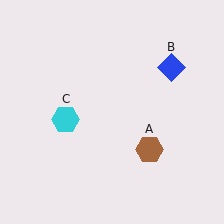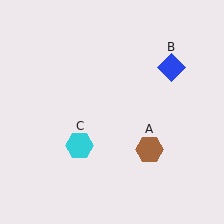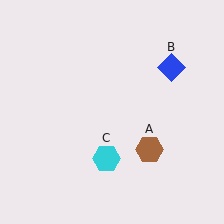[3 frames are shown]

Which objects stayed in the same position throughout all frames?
Brown hexagon (object A) and blue diamond (object B) remained stationary.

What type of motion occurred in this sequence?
The cyan hexagon (object C) rotated counterclockwise around the center of the scene.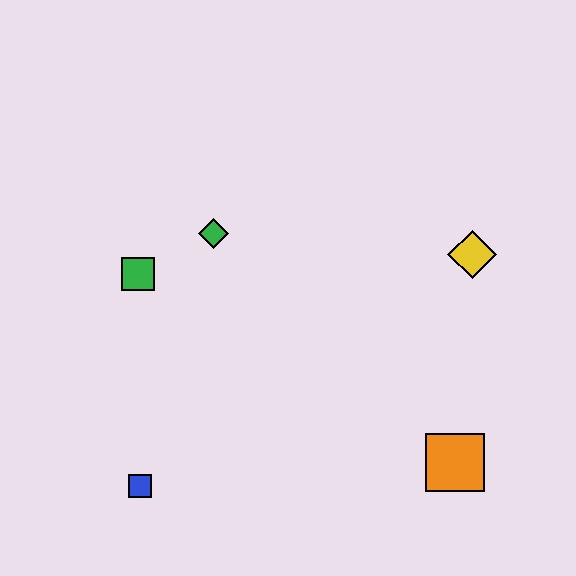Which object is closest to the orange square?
The yellow diamond is closest to the orange square.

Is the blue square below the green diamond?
Yes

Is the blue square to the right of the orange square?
No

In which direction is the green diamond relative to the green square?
The green diamond is to the right of the green square.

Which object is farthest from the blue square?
The yellow diamond is farthest from the blue square.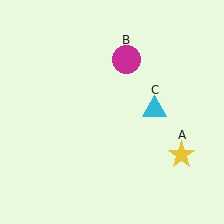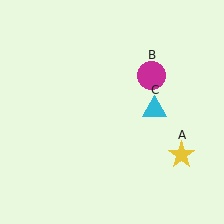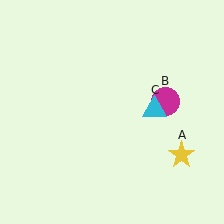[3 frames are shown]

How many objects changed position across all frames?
1 object changed position: magenta circle (object B).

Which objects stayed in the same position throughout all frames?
Yellow star (object A) and cyan triangle (object C) remained stationary.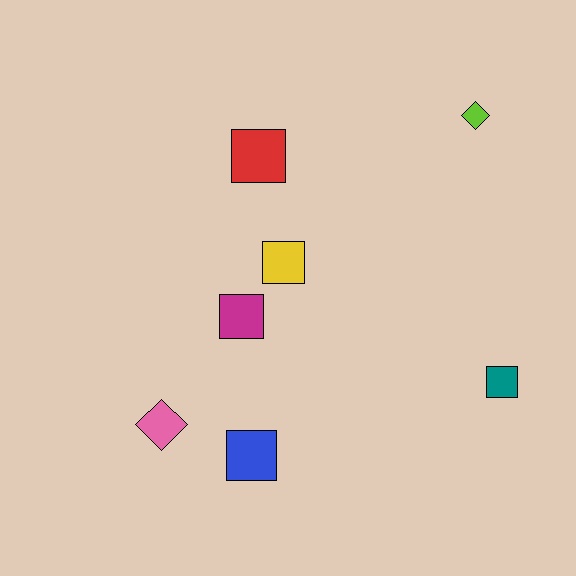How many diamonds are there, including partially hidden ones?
There are 2 diamonds.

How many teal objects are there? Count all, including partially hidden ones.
There is 1 teal object.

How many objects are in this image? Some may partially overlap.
There are 7 objects.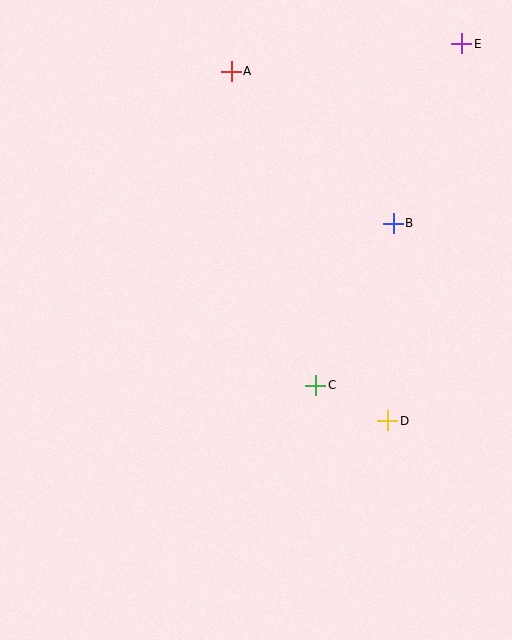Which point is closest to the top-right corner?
Point E is closest to the top-right corner.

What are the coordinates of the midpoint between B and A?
The midpoint between B and A is at (312, 147).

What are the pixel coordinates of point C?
Point C is at (316, 385).